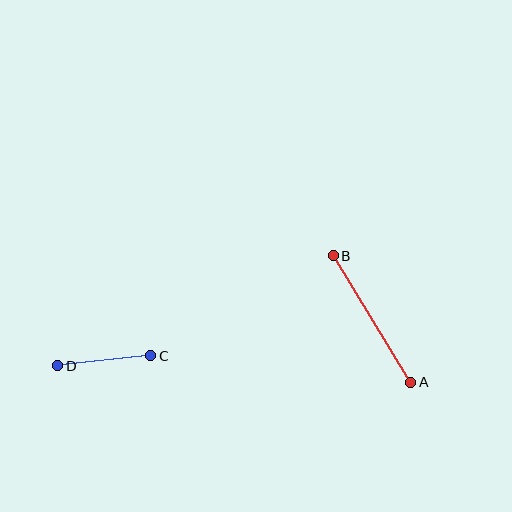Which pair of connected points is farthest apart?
Points A and B are farthest apart.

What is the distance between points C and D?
The distance is approximately 94 pixels.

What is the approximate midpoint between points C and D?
The midpoint is at approximately (104, 361) pixels.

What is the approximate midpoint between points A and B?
The midpoint is at approximately (372, 319) pixels.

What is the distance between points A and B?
The distance is approximately 148 pixels.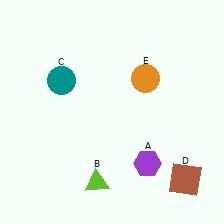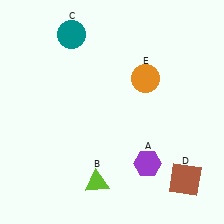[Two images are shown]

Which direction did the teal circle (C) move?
The teal circle (C) moved up.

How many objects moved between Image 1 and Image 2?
1 object moved between the two images.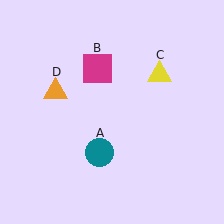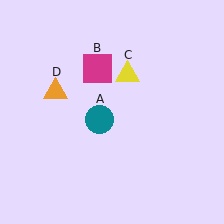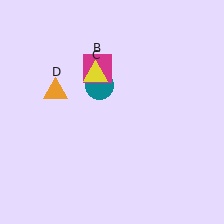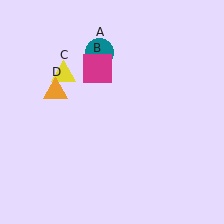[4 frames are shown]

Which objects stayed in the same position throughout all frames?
Magenta square (object B) and orange triangle (object D) remained stationary.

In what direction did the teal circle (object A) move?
The teal circle (object A) moved up.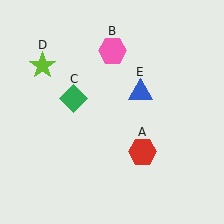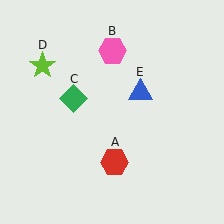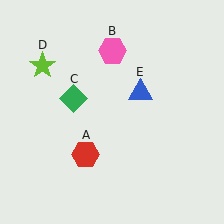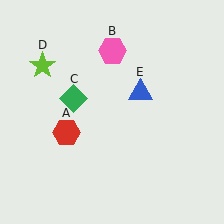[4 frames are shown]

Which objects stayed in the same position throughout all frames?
Pink hexagon (object B) and green diamond (object C) and lime star (object D) and blue triangle (object E) remained stationary.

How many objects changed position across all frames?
1 object changed position: red hexagon (object A).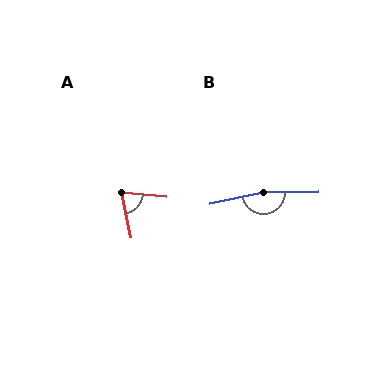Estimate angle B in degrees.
Approximately 169 degrees.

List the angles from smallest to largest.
A (74°), B (169°).